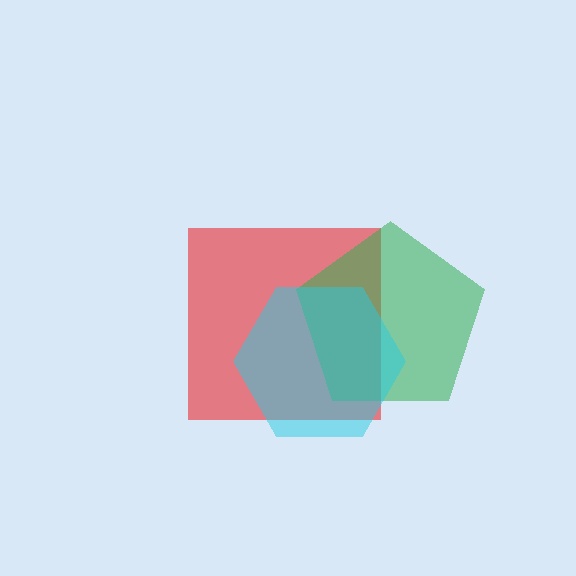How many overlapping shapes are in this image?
There are 3 overlapping shapes in the image.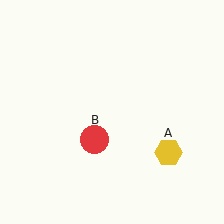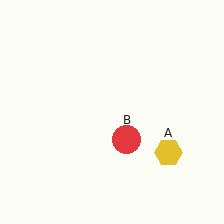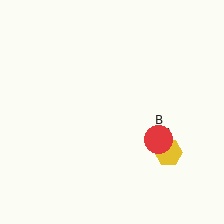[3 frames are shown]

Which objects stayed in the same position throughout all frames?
Yellow hexagon (object A) remained stationary.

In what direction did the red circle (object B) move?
The red circle (object B) moved right.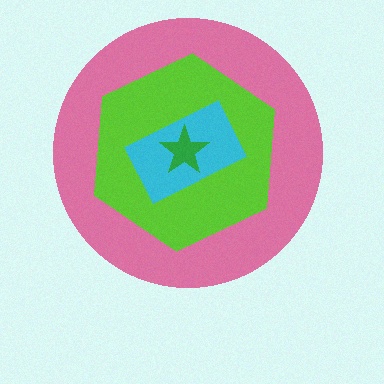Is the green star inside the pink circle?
Yes.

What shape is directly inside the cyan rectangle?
The green star.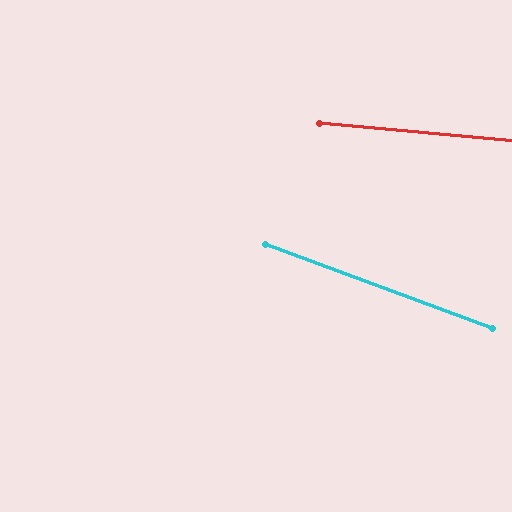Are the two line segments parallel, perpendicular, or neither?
Neither parallel nor perpendicular — they differ by about 15°.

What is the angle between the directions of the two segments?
Approximately 15 degrees.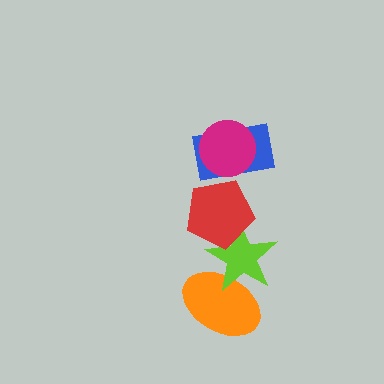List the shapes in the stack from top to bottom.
From top to bottom: the magenta circle, the blue rectangle, the red pentagon, the lime star, the orange ellipse.